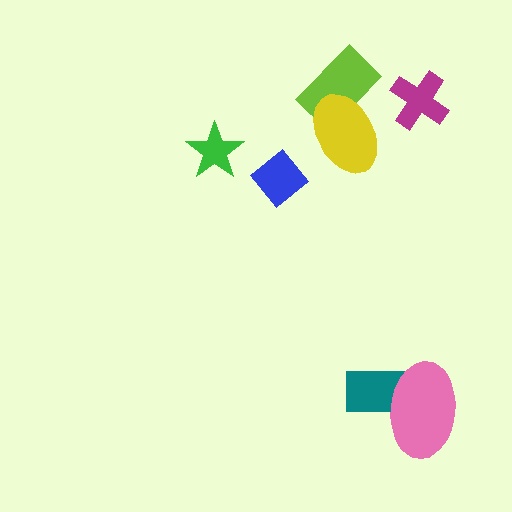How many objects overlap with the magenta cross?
0 objects overlap with the magenta cross.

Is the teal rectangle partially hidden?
Yes, it is partially covered by another shape.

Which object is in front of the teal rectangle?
The pink ellipse is in front of the teal rectangle.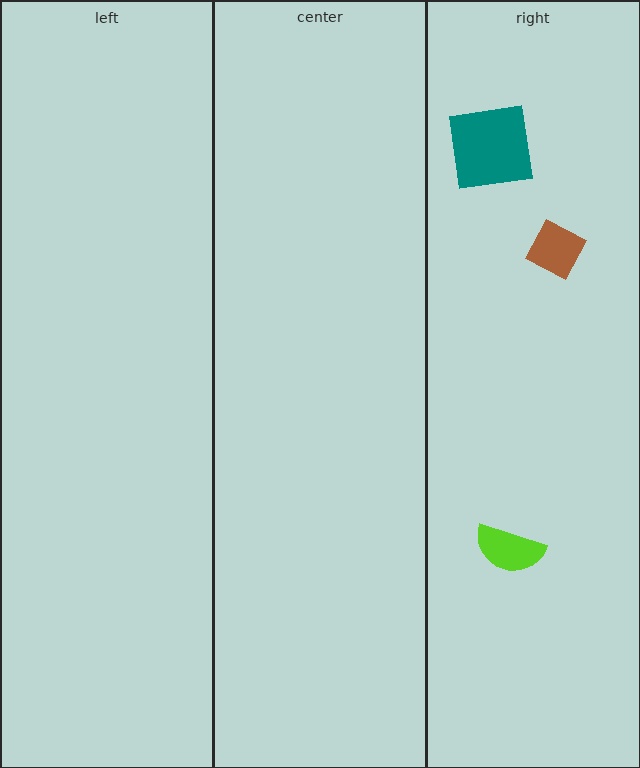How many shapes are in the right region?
3.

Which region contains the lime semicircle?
The right region.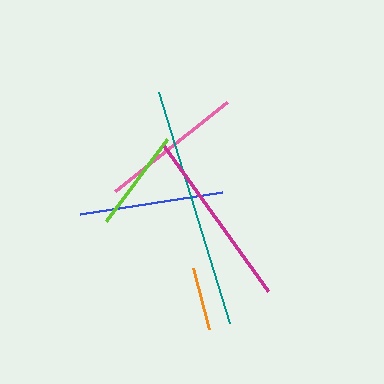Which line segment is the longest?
The teal line is the longest at approximately 242 pixels.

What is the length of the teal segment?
The teal segment is approximately 242 pixels long.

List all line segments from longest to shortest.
From longest to shortest: teal, magenta, blue, pink, lime, orange.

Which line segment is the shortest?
The orange line is the shortest at approximately 63 pixels.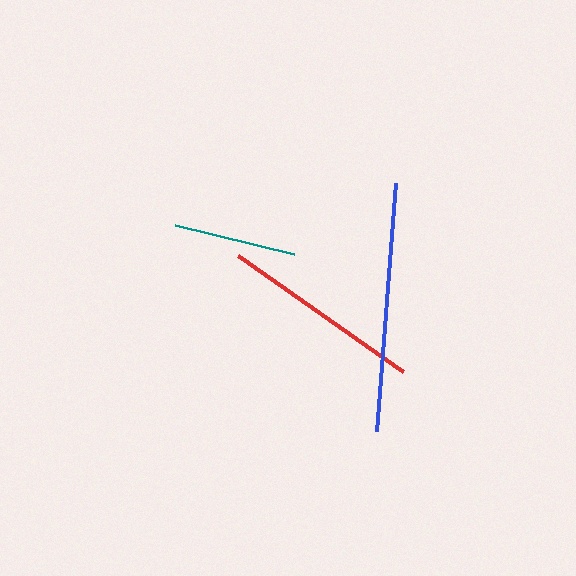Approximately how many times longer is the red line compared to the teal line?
The red line is approximately 1.6 times the length of the teal line.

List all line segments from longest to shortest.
From longest to shortest: blue, red, teal.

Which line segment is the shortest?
The teal line is the shortest at approximately 123 pixels.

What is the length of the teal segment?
The teal segment is approximately 123 pixels long.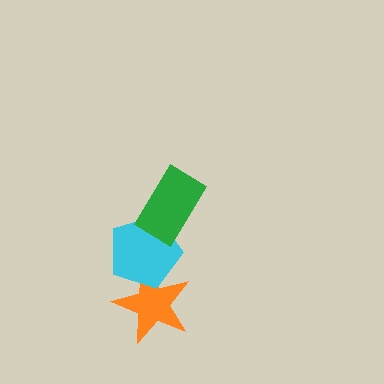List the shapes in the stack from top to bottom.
From top to bottom: the green rectangle, the cyan pentagon, the orange star.